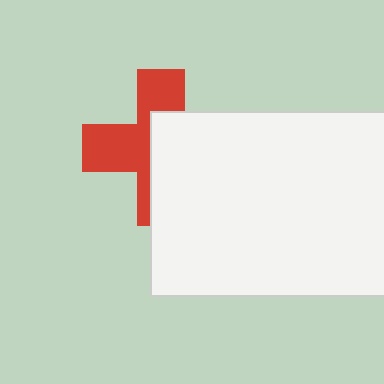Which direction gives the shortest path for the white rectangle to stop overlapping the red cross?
Moving right gives the shortest separation.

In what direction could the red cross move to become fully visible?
The red cross could move left. That would shift it out from behind the white rectangle entirely.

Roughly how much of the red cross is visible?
About half of it is visible (roughly 48%).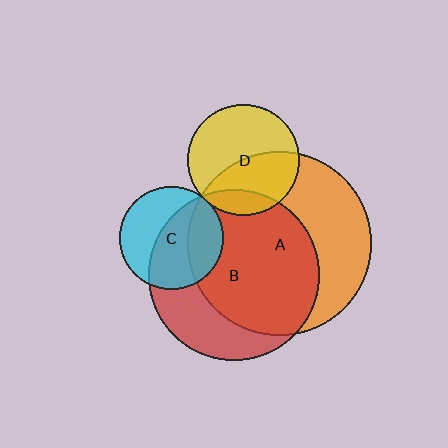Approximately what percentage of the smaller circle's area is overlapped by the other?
Approximately 25%.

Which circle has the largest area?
Circle A (orange).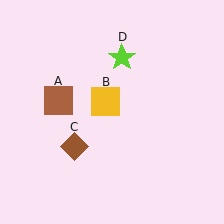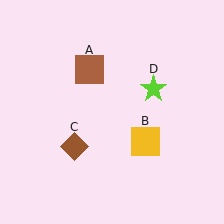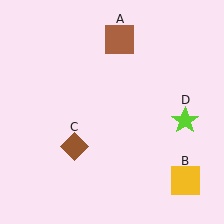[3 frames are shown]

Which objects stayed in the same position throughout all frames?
Brown diamond (object C) remained stationary.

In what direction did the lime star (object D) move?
The lime star (object D) moved down and to the right.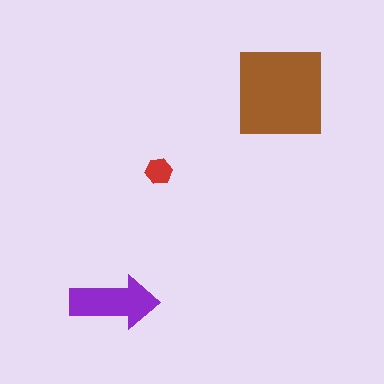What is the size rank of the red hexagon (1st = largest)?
3rd.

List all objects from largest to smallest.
The brown square, the purple arrow, the red hexagon.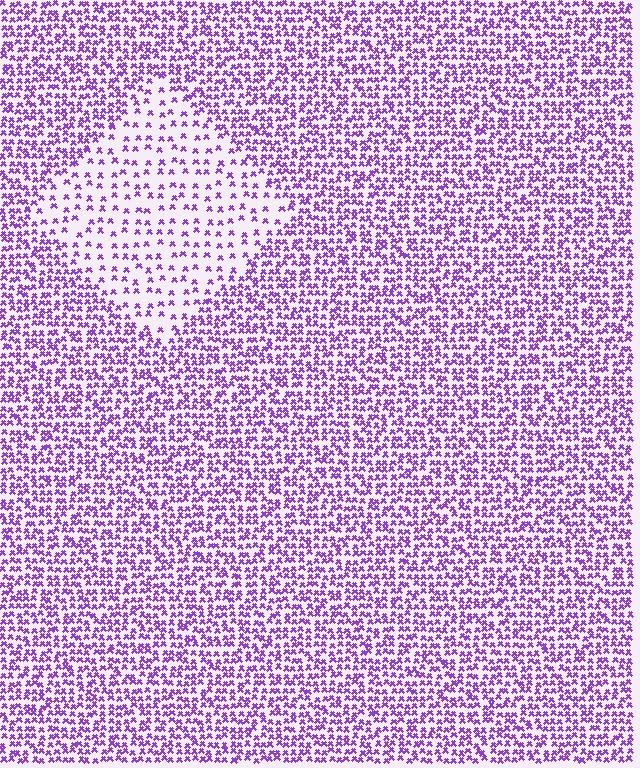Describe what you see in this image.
The image contains small purple elements arranged at two different densities. A diamond-shaped region is visible where the elements are less densely packed than the surrounding area.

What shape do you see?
I see a diamond.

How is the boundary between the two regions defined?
The boundary is defined by a change in element density (approximately 2.4x ratio). All elements are the same color, size, and shape.